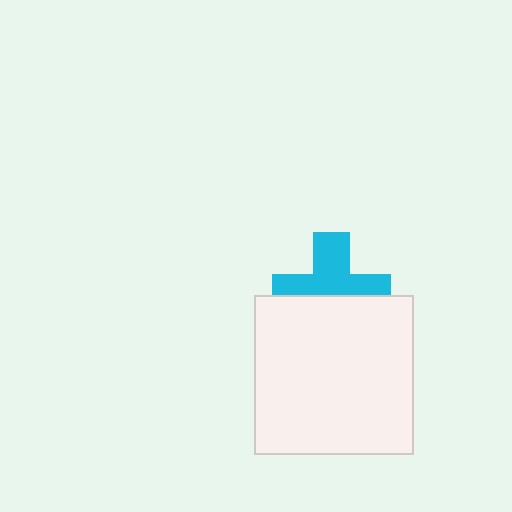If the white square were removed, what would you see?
You would see the complete cyan cross.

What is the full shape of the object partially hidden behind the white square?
The partially hidden object is a cyan cross.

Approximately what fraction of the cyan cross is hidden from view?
Roughly 43% of the cyan cross is hidden behind the white square.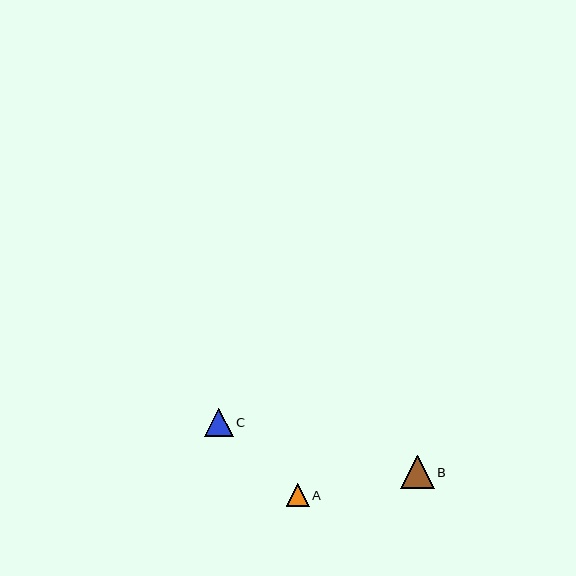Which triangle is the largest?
Triangle B is the largest with a size of approximately 33 pixels.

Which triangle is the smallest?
Triangle A is the smallest with a size of approximately 23 pixels.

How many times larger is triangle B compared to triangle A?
Triangle B is approximately 1.4 times the size of triangle A.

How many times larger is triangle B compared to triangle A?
Triangle B is approximately 1.4 times the size of triangle A.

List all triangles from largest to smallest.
From largest to smallest: B, C, A.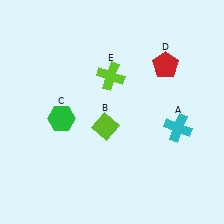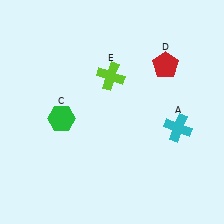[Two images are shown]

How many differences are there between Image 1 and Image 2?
There is 1 difference between the two images.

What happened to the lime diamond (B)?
The lime diamond (B) was removed in Image 2. It was in the bottom-left area of Image 1.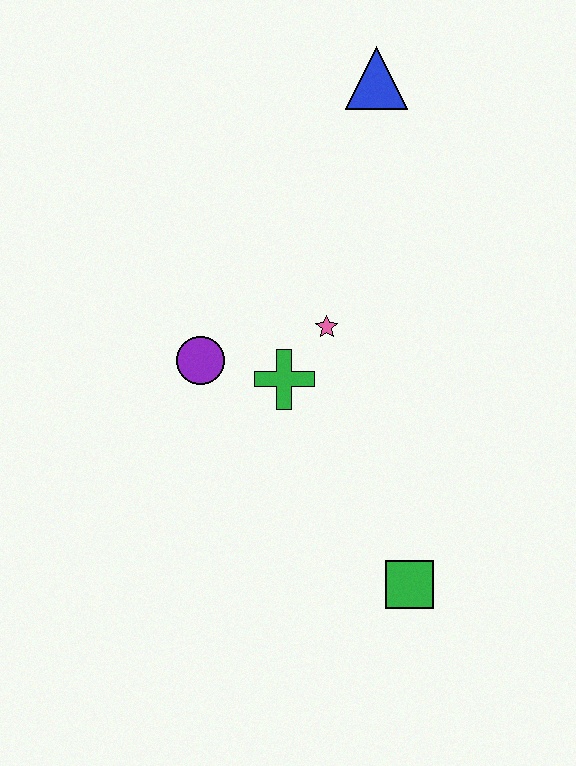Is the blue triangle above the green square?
Yes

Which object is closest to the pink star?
The green cross is closest to the pink star.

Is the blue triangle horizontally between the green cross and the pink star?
No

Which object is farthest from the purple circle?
The blue triangle is farthest from the purple circle.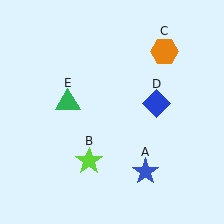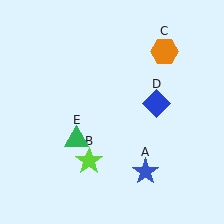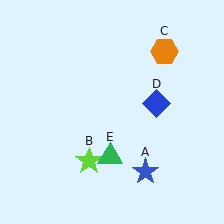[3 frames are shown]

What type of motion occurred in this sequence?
The green triangle (object E) rotated counterclockwise around the center of the scene.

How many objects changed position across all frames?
1 object changed position: green triangle (object E).